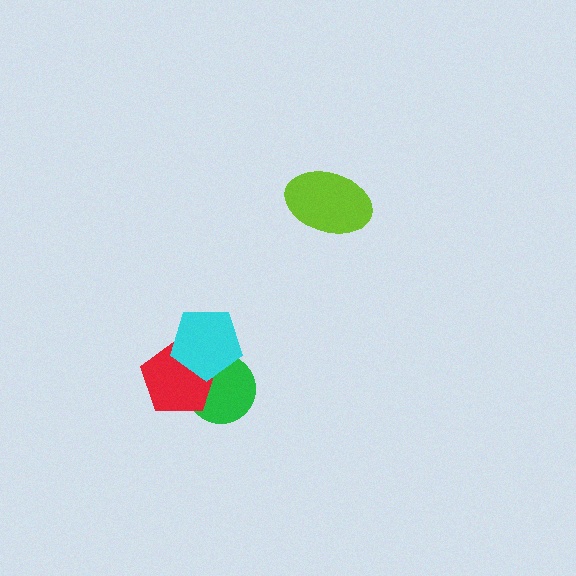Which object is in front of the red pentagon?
The cyan pentagon is in front of the red pentagon.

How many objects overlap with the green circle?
2 objects overlap with the green circle.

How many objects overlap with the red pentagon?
2 objects overlap with the red pentagon.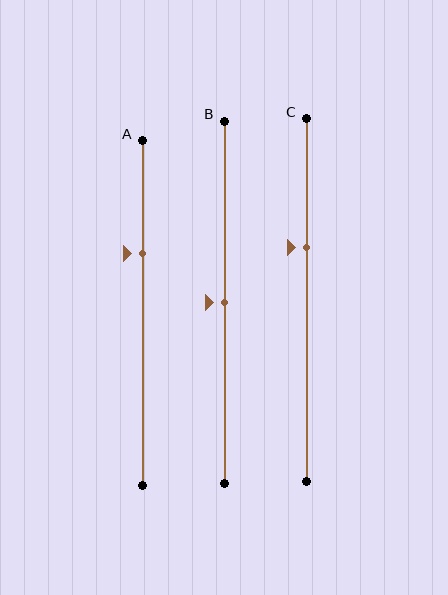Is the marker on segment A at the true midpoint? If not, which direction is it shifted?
No, the marker on segment A is shifted upward by about 17% of the segment length.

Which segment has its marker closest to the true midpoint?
Segment B has its marker closest to the true midpoint.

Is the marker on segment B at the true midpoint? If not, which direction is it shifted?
Yes, the marker on segment B is at the true midpoint.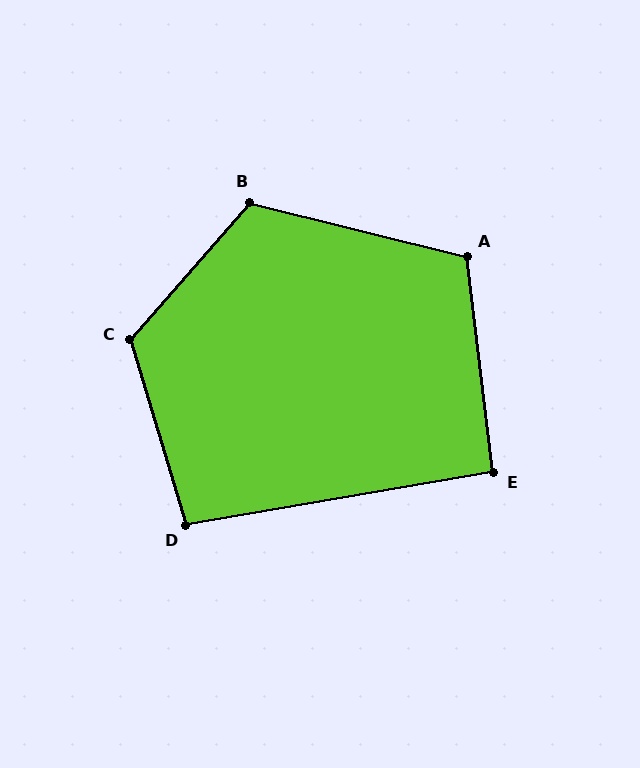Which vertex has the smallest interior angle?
E, at approximately 93 degrees.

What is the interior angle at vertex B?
Approximately 117 degrees (obtuse).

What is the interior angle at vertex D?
Approximately 97 degrees (obtuse).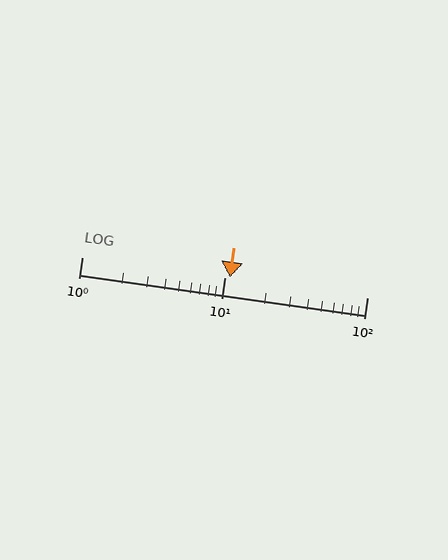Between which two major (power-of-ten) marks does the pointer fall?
The pointer is between 10 and 100.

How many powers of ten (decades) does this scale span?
The scale spans 2 decades, from 1 to 100.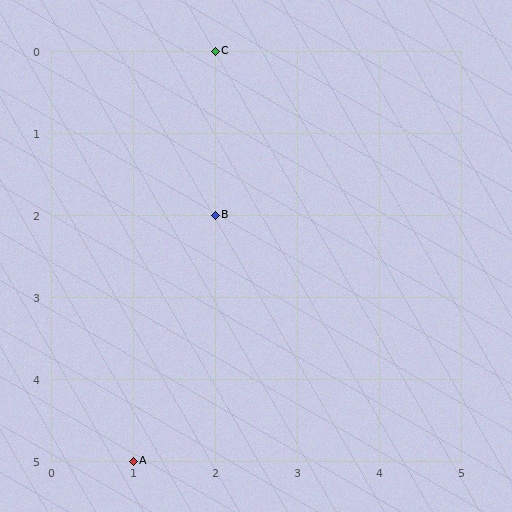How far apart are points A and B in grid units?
Points A and B are 1 column and 3 rows apart (about 3.2 grid units diagonally).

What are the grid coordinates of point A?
Point A is at grid coordinates (1, 5).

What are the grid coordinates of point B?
Point B is at grid coordinates (2, 2).